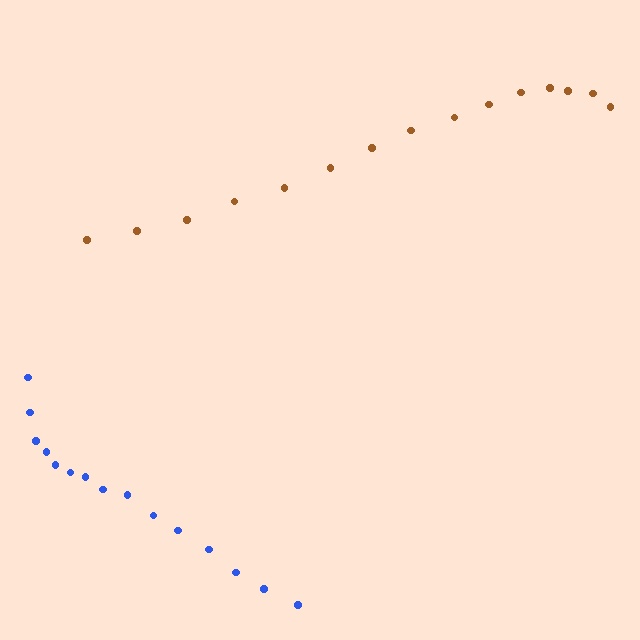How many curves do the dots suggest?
There are 2 distinct paths.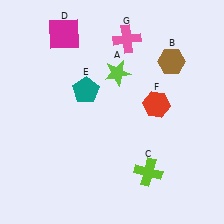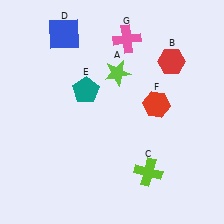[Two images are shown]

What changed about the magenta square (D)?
In Image 1, D is magenta. In Image 2, it changed to blue.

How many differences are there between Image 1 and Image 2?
There are 2 differences between the two images.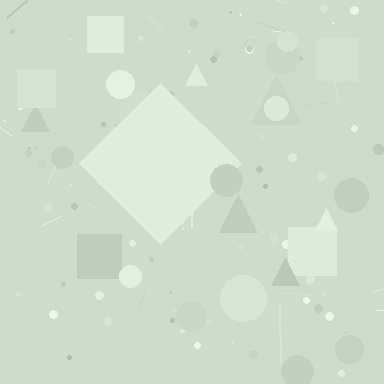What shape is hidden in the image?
A diamond is hidden in the image.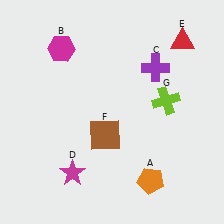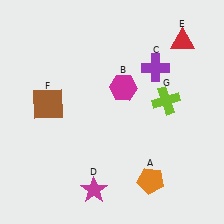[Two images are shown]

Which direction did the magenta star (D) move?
The magenta star (D) moved right.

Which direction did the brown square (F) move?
The brown square (F) moved left.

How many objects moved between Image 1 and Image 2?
3 objects moved between the two images.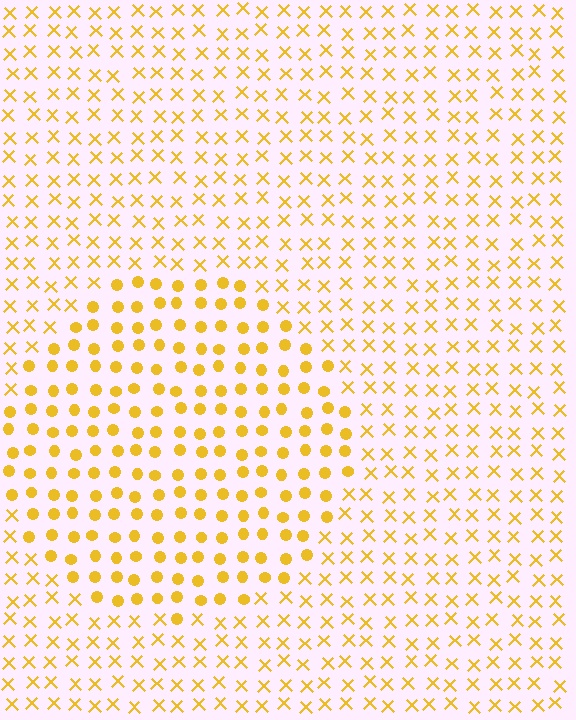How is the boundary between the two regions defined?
The boundary is defined by a change in element shape: circles inside vs. X marks outside. All elements share the same color and spacing.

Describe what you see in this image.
The image is filled with small yellow elements arranged in a uniform grid. A circle-shaped region contains circles, while the surrounding area contains X marks. The boundary is defined purely by the change in element shape.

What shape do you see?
I see a circle.